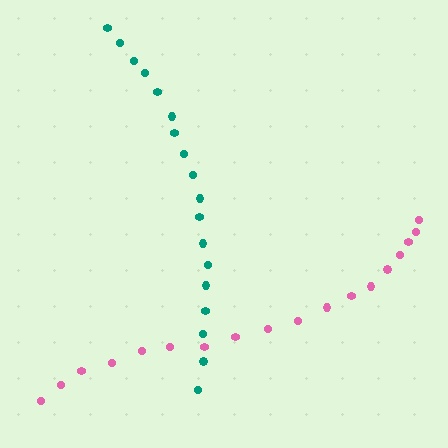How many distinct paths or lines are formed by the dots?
There are 2 distinct paths.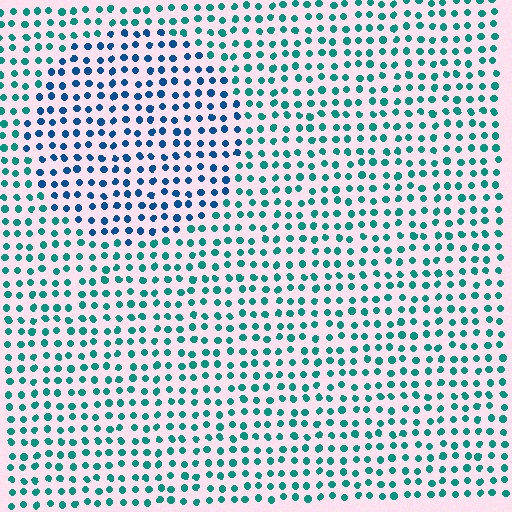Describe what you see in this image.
The image is filled with small teal elements in a uniform arrangement. A circle-shaped region is visible where the elements are tinted to a slightly different hue, forming a subtle color boundary.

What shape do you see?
I see a circle.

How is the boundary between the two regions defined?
The boundary is defined purely by a slight shift in hue (about 37 degrees). Spacing, size, and orientation are identical on both sides.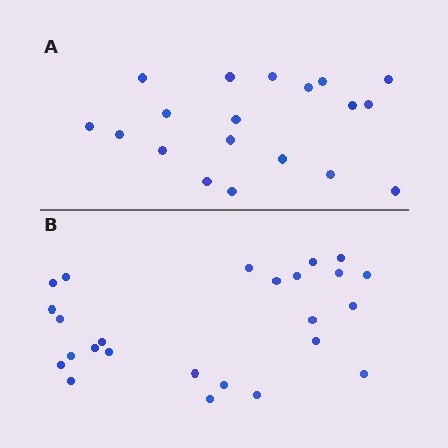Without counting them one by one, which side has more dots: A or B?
Region B (the bottom region) has more dots.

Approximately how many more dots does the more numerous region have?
Region B has about 6 more dots than region A.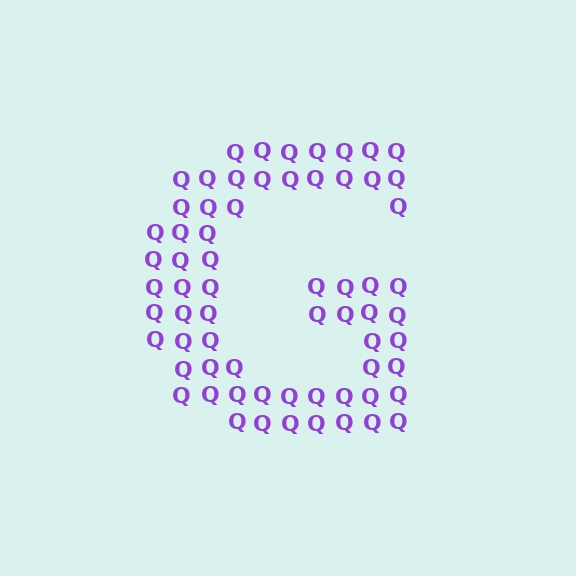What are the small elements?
The small elements are letter Q's.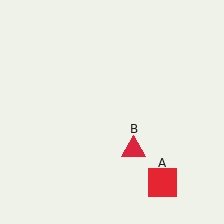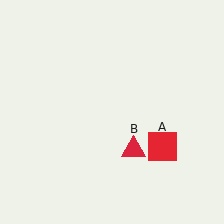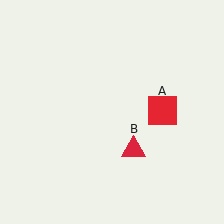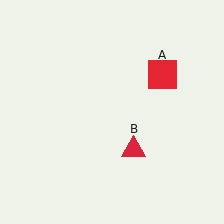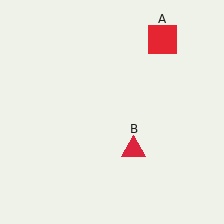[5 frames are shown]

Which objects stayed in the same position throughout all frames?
Red triangle (object B) remained stationary.